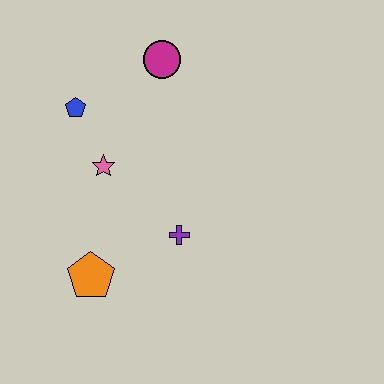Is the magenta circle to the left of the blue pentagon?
No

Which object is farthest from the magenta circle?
The orange pentagon is farthest from the magenta circle.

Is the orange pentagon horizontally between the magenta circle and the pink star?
No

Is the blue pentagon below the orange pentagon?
No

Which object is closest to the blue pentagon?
The pink star is closest to the blue pentagon.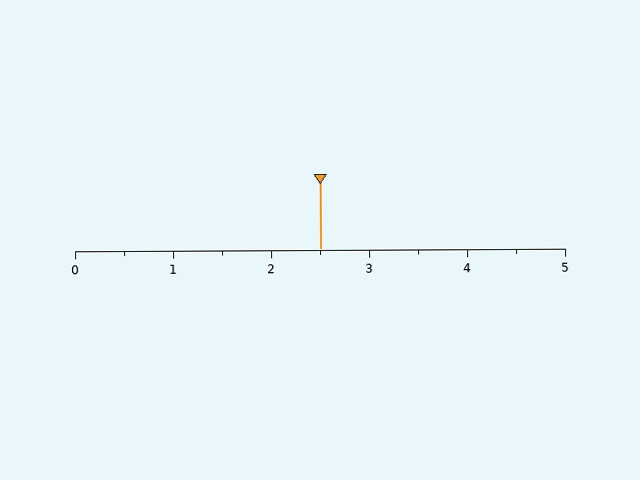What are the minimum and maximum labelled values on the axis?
The axis runs from 0 to 5.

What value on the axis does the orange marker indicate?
The marker indicates approximately 2.5.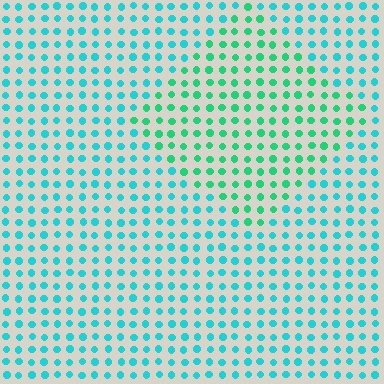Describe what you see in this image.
The image is filled with small cyan elements in a uniform arrangement. A diamond-shaped region is visible where the elements are tinted to a slightly different hue, forming a subtle color boundary.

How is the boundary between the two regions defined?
The boundary is defined purely by a slight shift in hue (about 32 degrees). Spacing, size, and orientation are identical on both sides.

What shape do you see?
I see a diamond.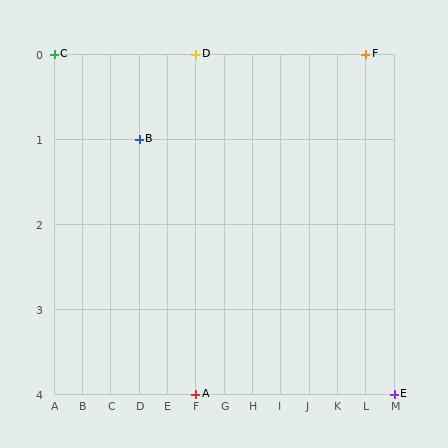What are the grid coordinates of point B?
Point B is at grid coordinates (D, 1).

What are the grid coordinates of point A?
Point A is at grid coordinates (F, 4).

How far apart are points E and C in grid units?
Points E and C are 12 columns and 4 rows apart (about 12.6 grid units diagonally).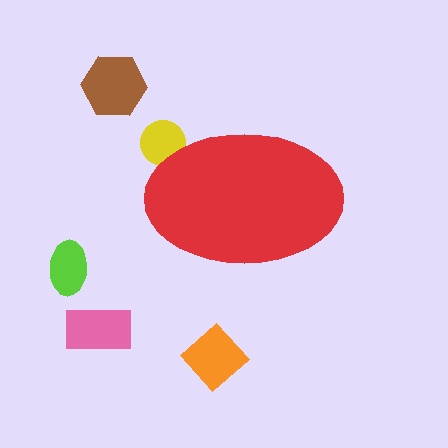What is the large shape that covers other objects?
A red ellipse.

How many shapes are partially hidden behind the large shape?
1 shape is partially hidden.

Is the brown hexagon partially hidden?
No, the brown hexagon is fully visible.